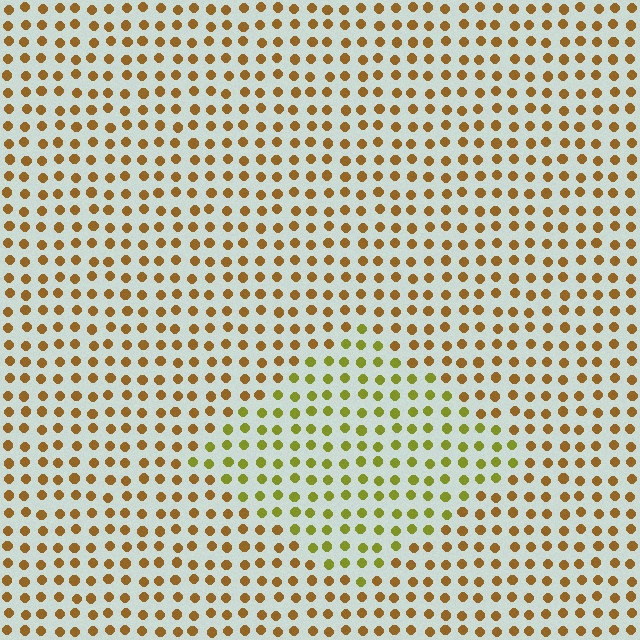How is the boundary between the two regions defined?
The boundary is defined purely by a slight shift in hue (about 36 degrees). Spacing, size, and orientation are identical on both sides.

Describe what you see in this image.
The image is filled with small brown elements in a uniform arrangement. A diamond-shaped region is visible where the elements are tinted to a slightly different hue, forming a subtle color boundary.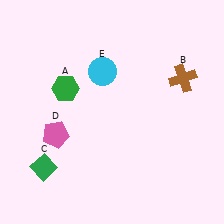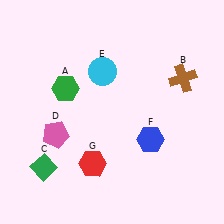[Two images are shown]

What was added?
A blue hexagon (F), a red hexagon (G) were added in Image 2.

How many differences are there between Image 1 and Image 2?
There are 2 differences between the two images.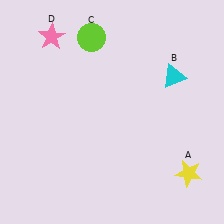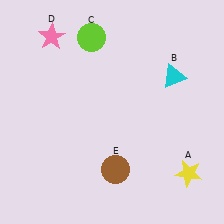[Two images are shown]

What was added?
A brown circle (E) was added in Image 2.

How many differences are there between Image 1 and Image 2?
There is 1 difference between the two images.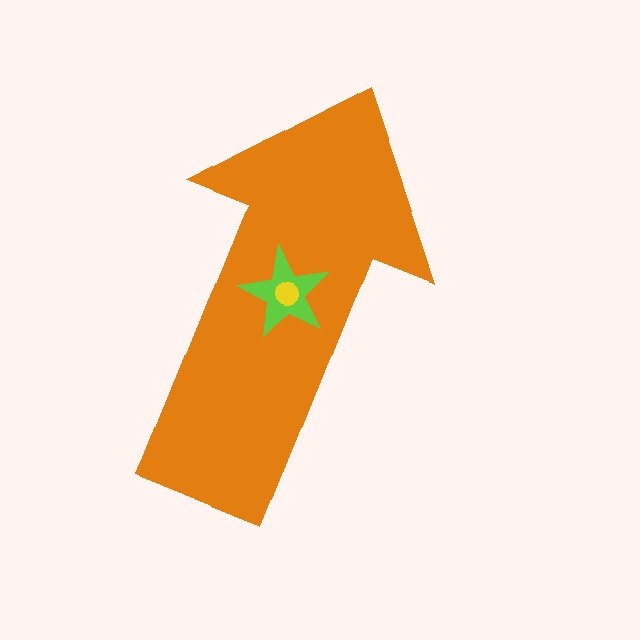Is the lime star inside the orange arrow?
Yes.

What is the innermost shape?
The yellow circle.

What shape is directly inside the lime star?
The yellow circle.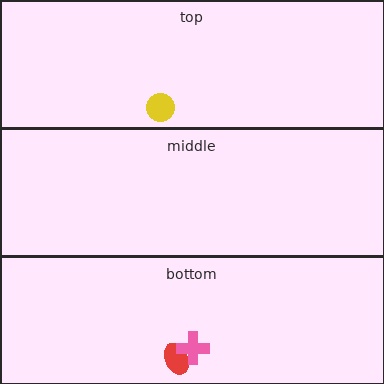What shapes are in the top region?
The yellow circle.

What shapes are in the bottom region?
The red ellipse, the pink cross.